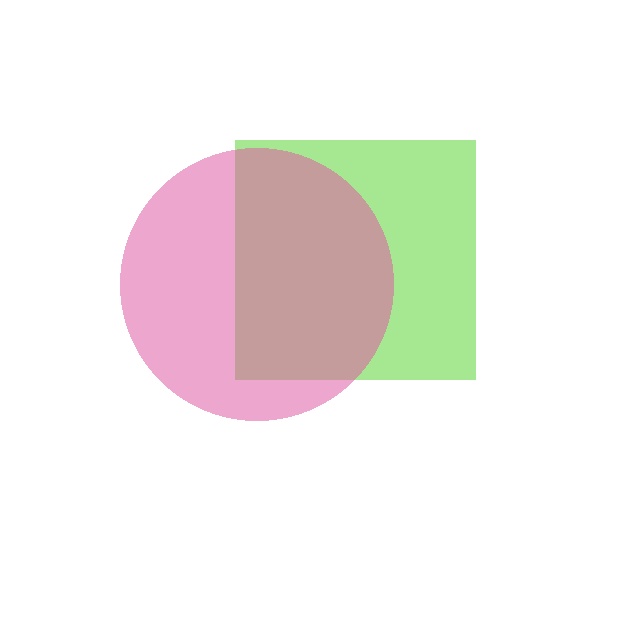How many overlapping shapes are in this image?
There are 2 overlapping shapes in the image.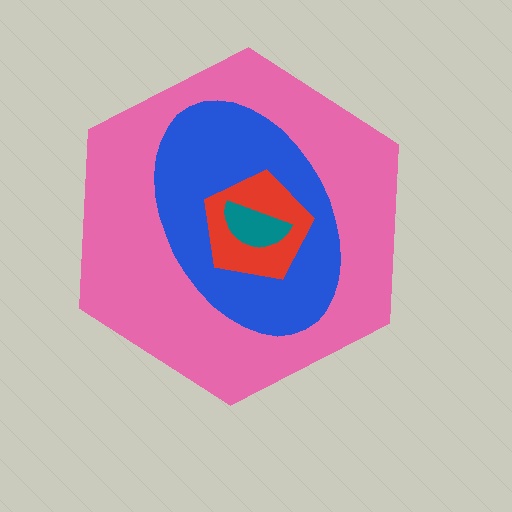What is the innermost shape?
The teal semicircle.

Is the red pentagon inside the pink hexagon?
Yes.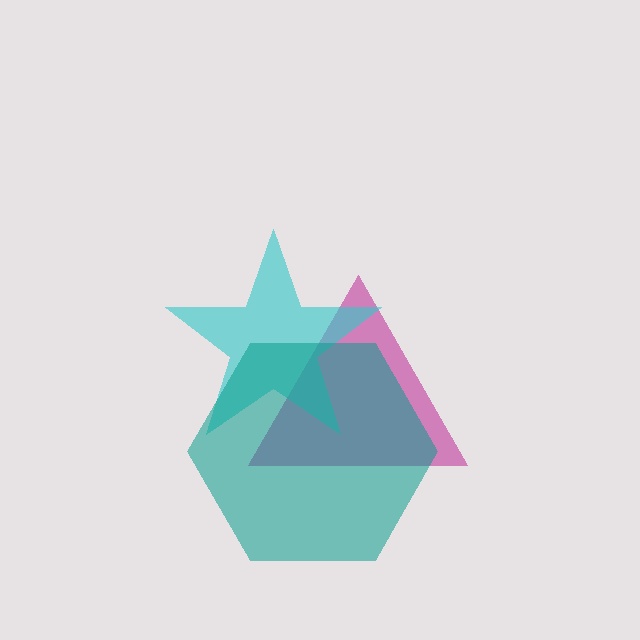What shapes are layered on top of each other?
The layered shapes are: a magenta triangle, a cyan star, a teal hexagon.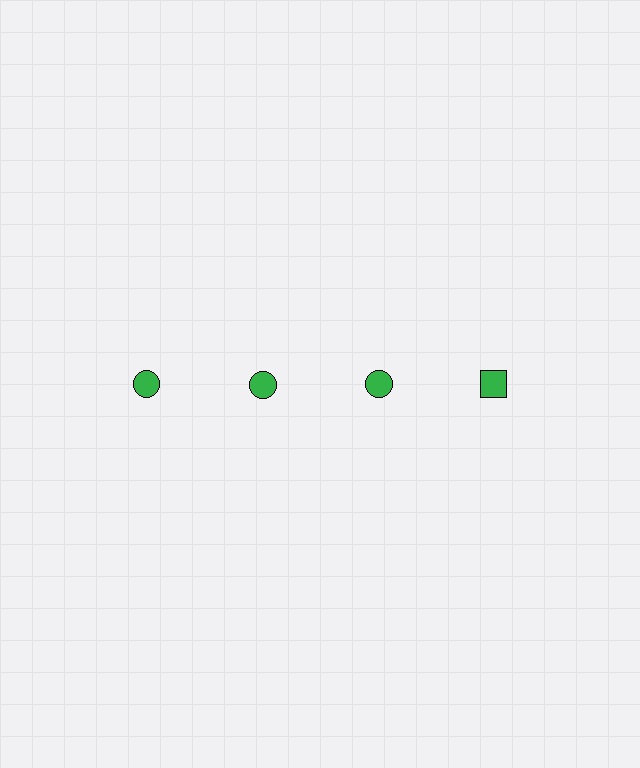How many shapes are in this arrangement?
There are 4 shapes arranged in a grid pattern.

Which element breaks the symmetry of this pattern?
The green square in the top row, second from right column breaks the symmetry. All other shapes are green circles.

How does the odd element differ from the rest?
It has a different shape: square instead of circle.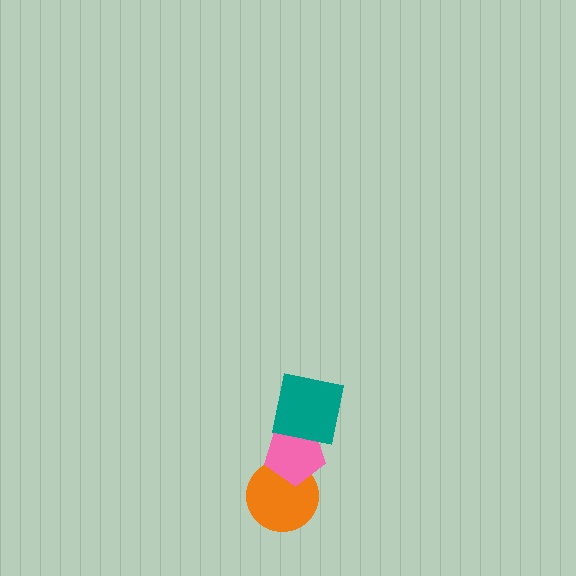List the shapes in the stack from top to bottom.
From top to bottom: the teal square, the pink pentagon, the orange circle.